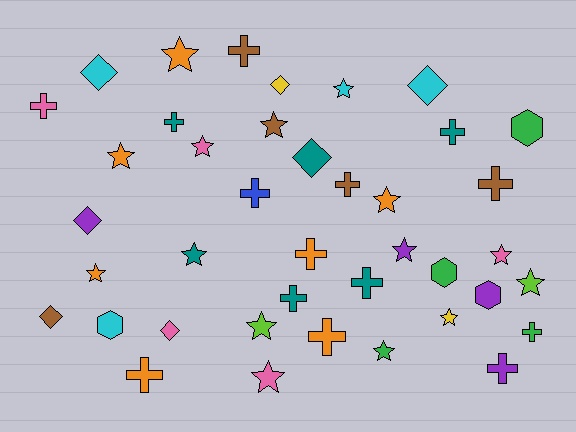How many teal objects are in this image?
There are 6 teal objects.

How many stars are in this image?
There are 15 stars.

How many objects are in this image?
There are 40 objects.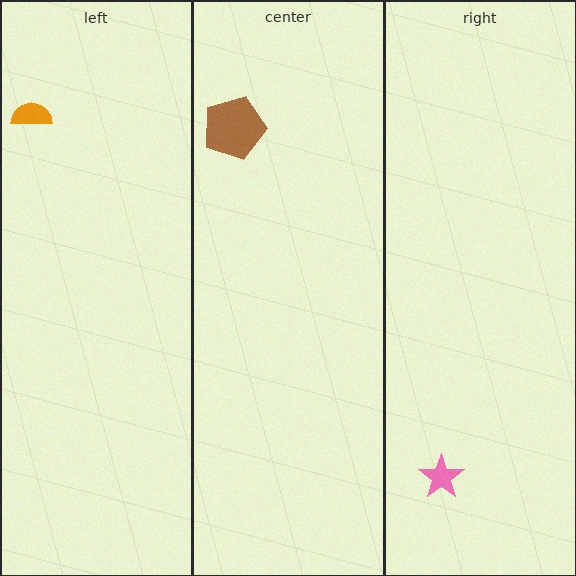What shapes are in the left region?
The orange semicircle.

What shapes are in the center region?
The brown pentagon.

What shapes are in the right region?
The pink star.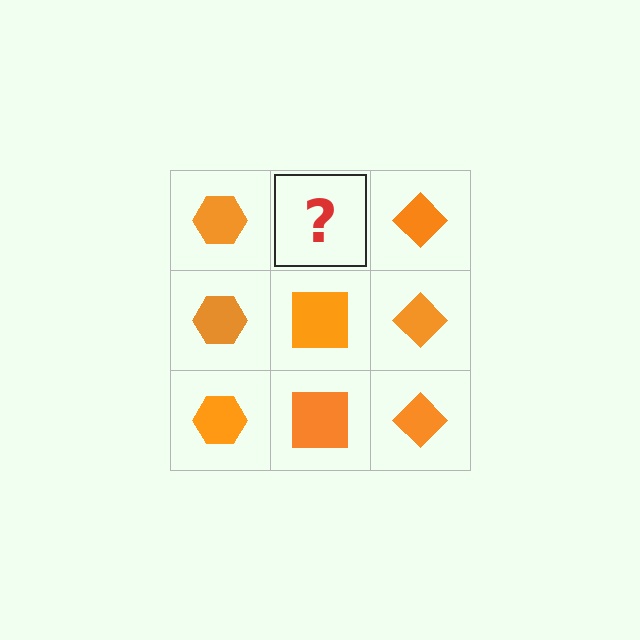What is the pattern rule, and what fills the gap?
The rule is that each column has a consistent shape. The gap should be filled with an orange square.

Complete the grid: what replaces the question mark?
The question mark should be replaced with an orange square.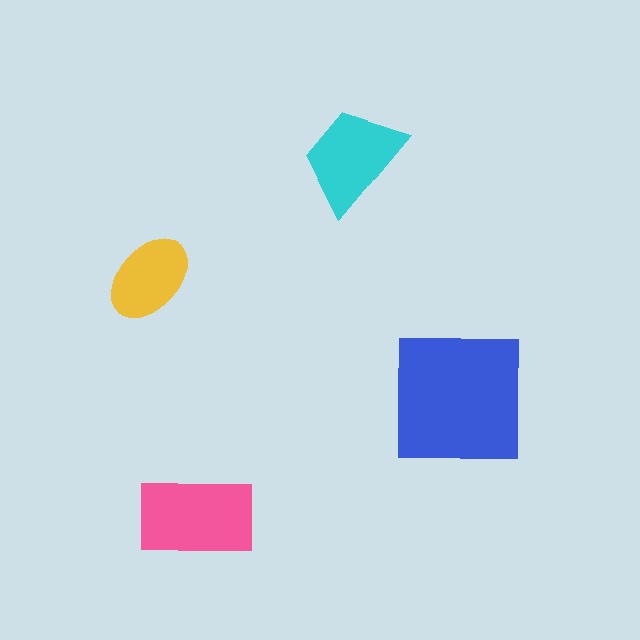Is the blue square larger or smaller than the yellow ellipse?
Larger.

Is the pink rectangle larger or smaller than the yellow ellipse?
Larger.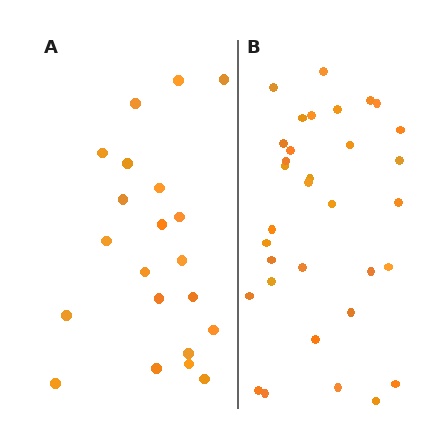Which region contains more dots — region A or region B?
Region B (the right region) has more dots.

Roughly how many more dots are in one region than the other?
Region B has roughly 12 or so more dots than region A.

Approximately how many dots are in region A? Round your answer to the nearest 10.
About 20 dots. (The exact count is 21, which rounds to 20.)